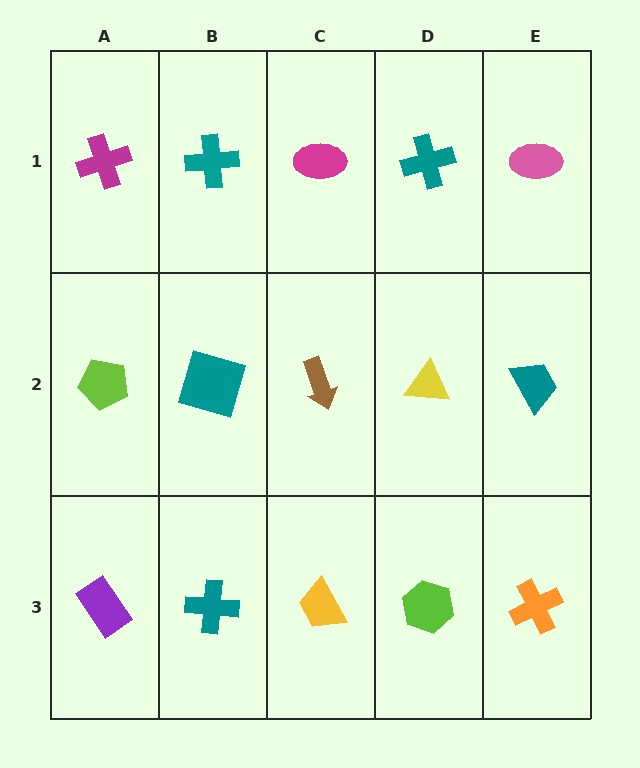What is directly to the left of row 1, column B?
A magenta cross.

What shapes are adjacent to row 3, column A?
A lime pentagon (row 2, column A), a teal cross (row 3, column B).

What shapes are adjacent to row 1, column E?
A teal trapezoid (row 2, column E), a teal cross (row 1, column D).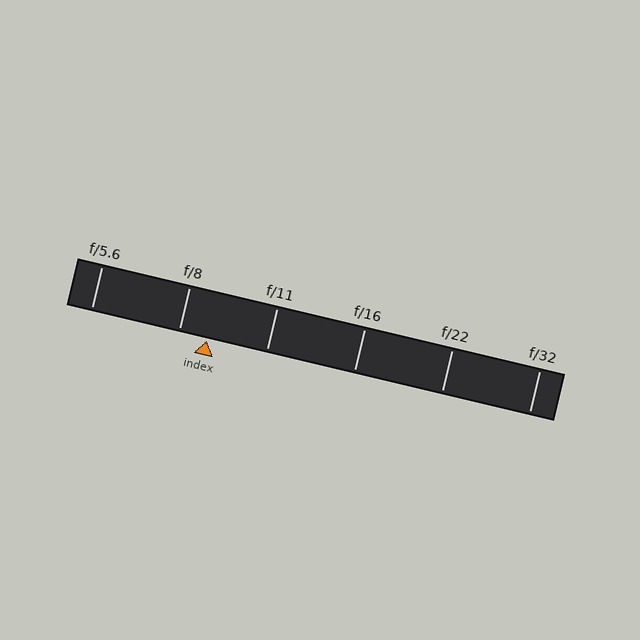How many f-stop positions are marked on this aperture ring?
There are 6 f-stop positions marked.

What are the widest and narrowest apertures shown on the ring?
The widest aperture shown is f/5.6 and the narrowest is f/32.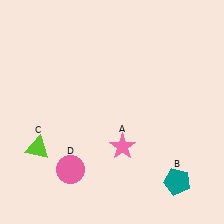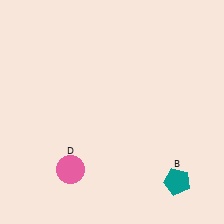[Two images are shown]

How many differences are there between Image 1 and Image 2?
There are 2 differences between the two images.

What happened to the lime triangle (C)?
The lime triangle (C) was removed in Image 2. It was in the bottom-left area of Image 1.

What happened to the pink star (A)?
The pink star (A) was removed in Image 2. It was in the bottom-right area of Image 1.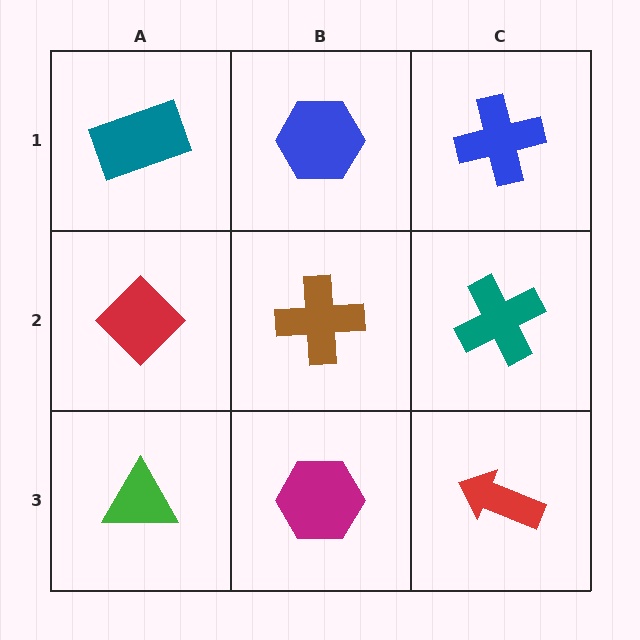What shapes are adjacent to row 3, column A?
A red diamond (row 2, column A), a magenta hexagon (row 3, column B).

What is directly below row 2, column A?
A green triangle.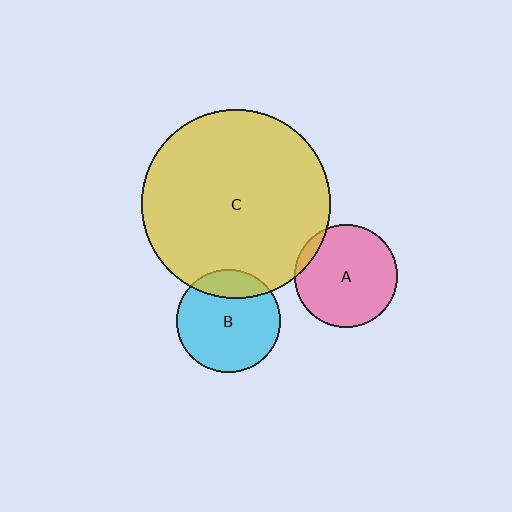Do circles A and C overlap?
Yes.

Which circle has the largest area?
Circle C (yellow).